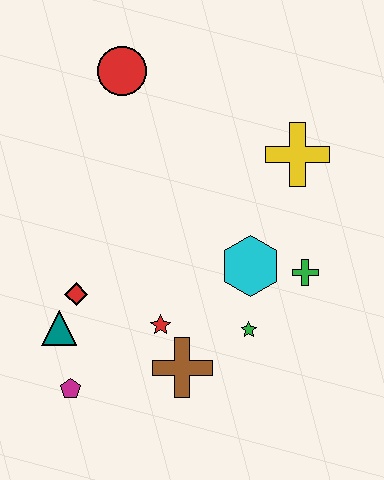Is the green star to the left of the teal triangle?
No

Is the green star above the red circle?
No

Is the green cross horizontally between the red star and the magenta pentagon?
No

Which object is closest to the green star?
The cyan hexagon is closest to the green star.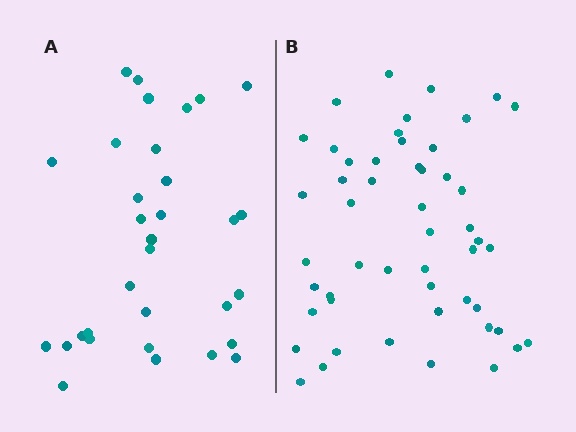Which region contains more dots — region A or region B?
Region B (the right region) has more dots.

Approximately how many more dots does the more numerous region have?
Region B has approximately 20 more dots than region A.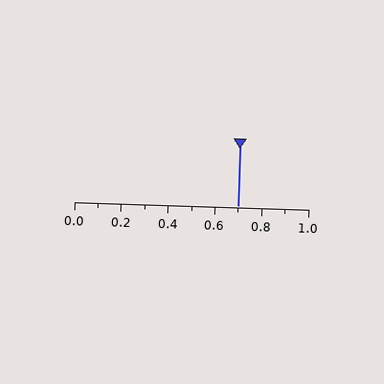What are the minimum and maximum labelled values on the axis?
The axis runs from 0.0 to 1.0.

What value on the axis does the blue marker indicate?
The marker indicates approximately 0.7.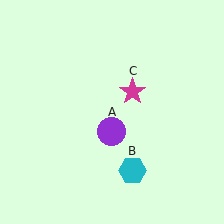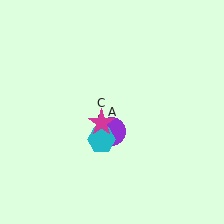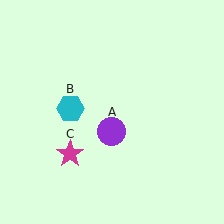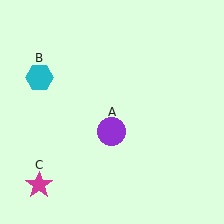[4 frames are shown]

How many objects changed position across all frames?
2 objects changed position: cyan hexagon (object B), magenta star (object C).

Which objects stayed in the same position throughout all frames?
Purple circle (object A) remained stationary.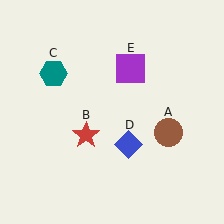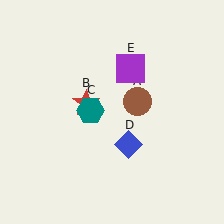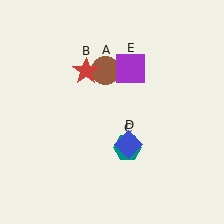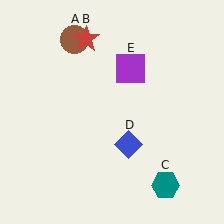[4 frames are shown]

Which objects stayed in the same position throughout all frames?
Blue diamond (object D) and purple square (object E) remained stationary.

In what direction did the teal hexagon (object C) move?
The teal hexagon (object C) moved down and to the right.